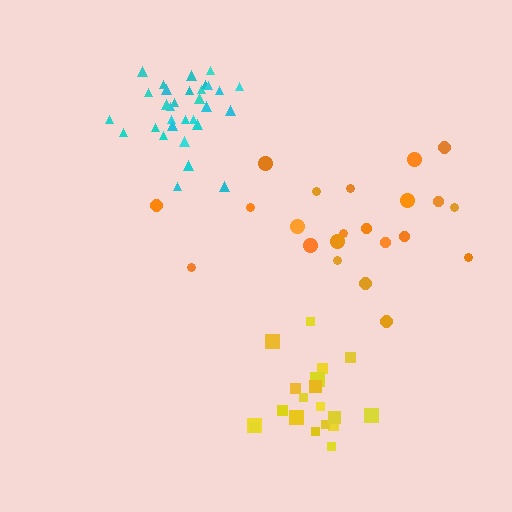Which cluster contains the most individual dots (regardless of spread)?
Cyan (31).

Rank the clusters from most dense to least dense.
cyan, yellow, orange.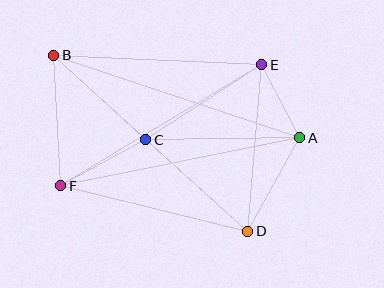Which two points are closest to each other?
Points A and E are closest to each other.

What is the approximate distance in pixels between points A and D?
The distance between A and D is approximately 107 pixels.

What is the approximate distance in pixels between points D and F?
The distance between D and F is approximately 192 pixels.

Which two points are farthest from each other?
Points B and D are farthest from each other.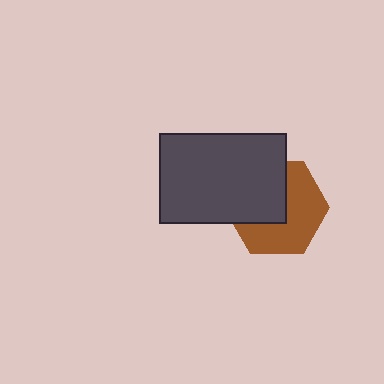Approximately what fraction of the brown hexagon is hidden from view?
Roughly 45% of the brown hexagon is hidden behind the dark gray rectangle.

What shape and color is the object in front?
The object in front is a dark gray rectangle.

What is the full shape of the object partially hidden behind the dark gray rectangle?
The partially hidden object is a brown hexagon.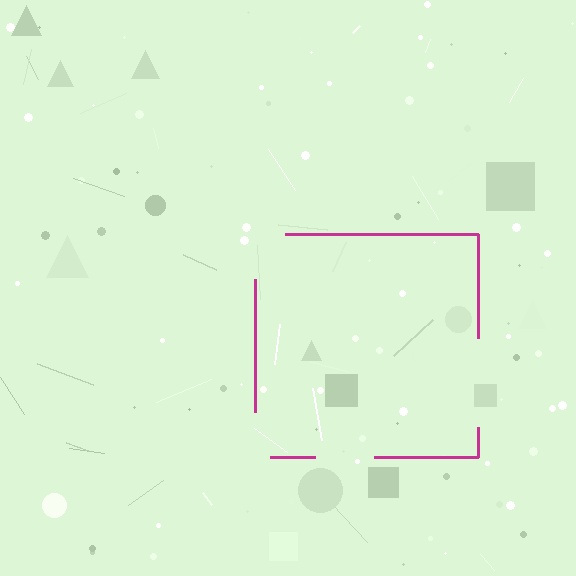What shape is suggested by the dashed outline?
The dashed outline suggests a square.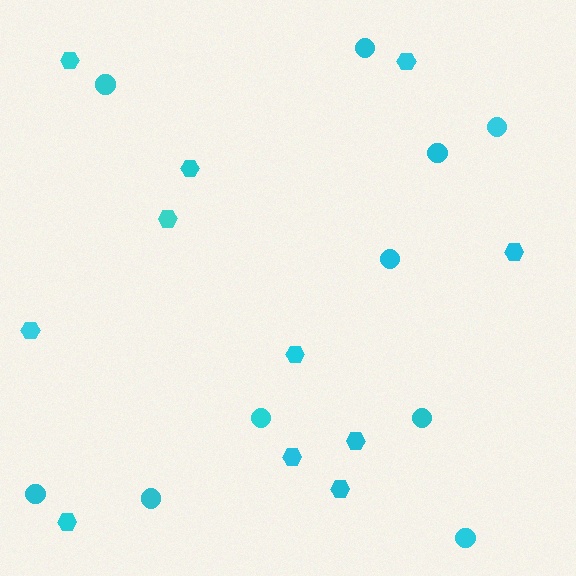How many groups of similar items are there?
There are 2 groups: one group of circles (10) and one group of hexagons (11).